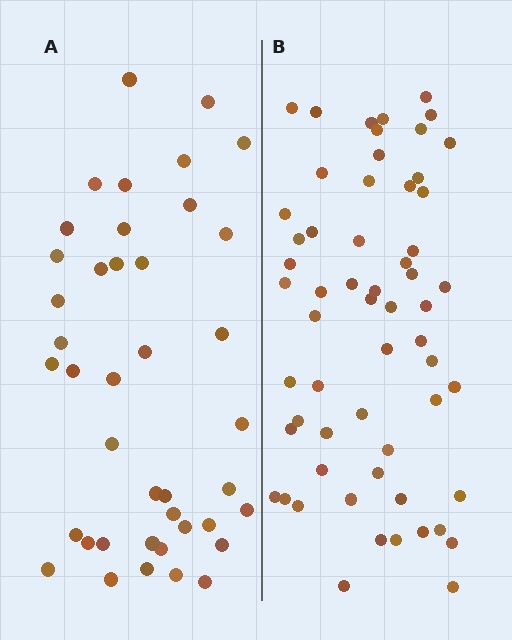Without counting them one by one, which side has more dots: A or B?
Region B (the right region) has more dots.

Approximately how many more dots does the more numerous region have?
Region B has approximately 20 more dots than region A.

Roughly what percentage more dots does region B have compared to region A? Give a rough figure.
About 45% more.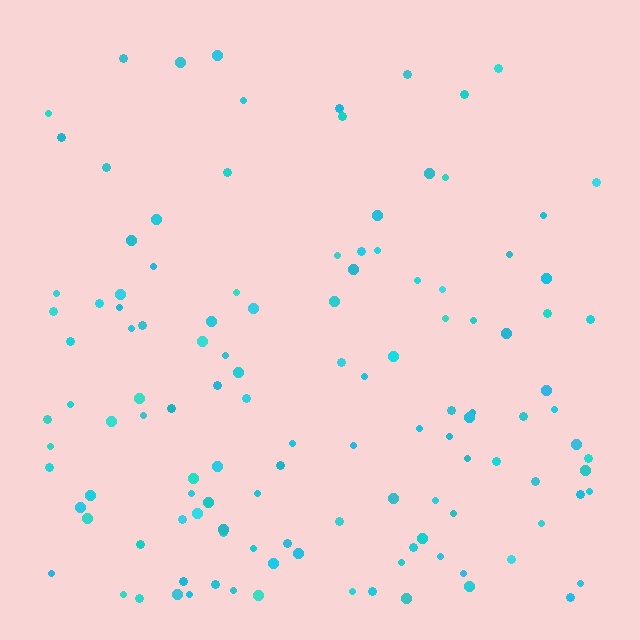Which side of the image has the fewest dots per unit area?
The top.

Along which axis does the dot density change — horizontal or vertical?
Vertical.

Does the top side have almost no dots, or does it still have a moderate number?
Still a moderate number, just noticeably fewer than the bottom.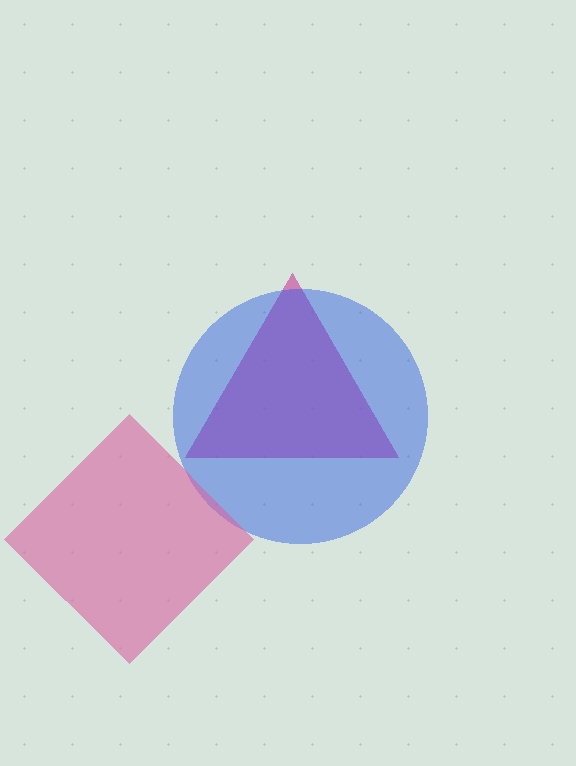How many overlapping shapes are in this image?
There are 3 overlapping shapes in the image.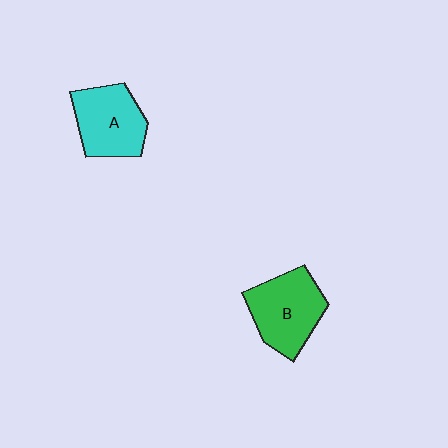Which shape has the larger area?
Shape B (green).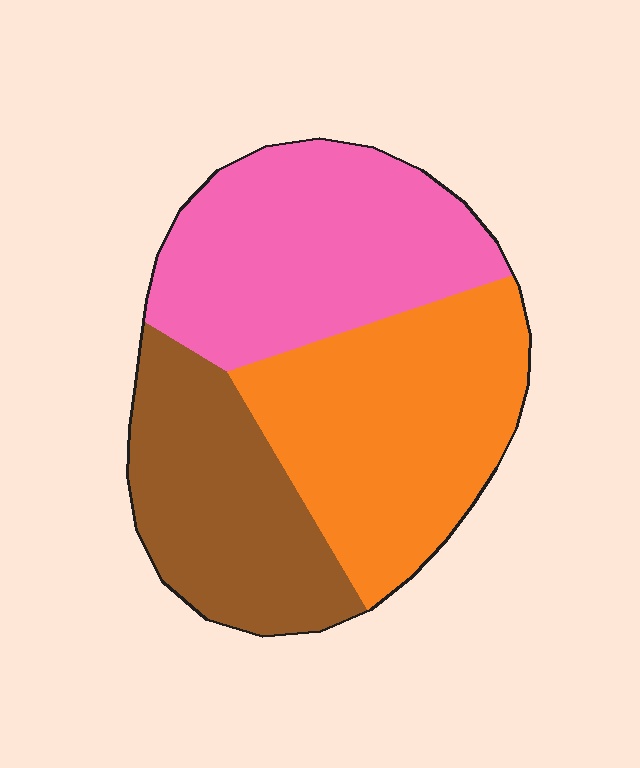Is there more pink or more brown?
Pink.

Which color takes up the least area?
Brown, at roughly 30%.